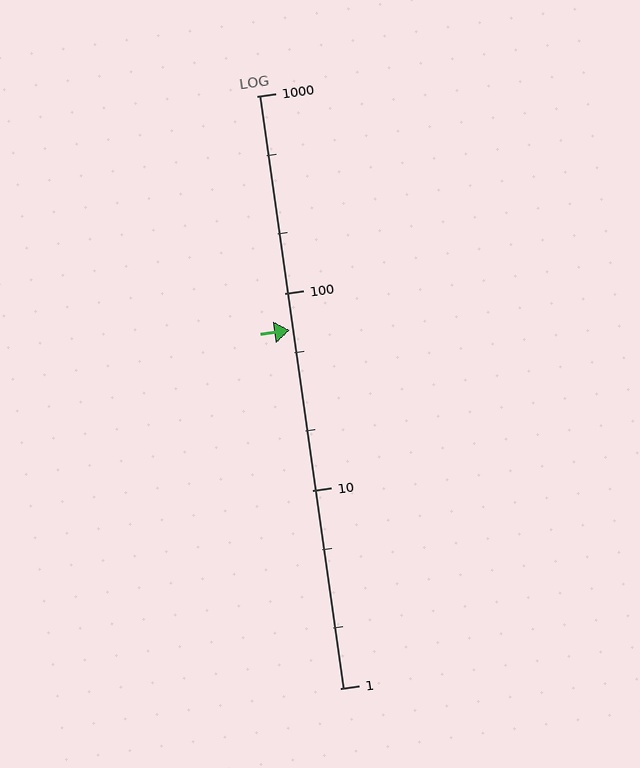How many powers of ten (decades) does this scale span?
The scale spans 3 decades, from 1 to 1000.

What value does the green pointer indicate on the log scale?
The pointer indicates approximately 65.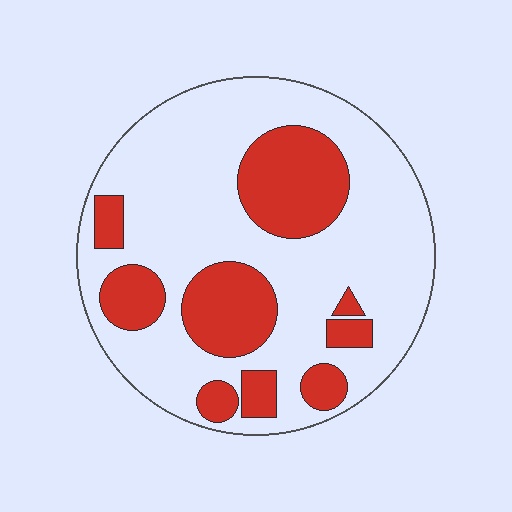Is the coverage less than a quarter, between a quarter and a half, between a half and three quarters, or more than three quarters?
Between a quarter and a half.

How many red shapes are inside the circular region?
9.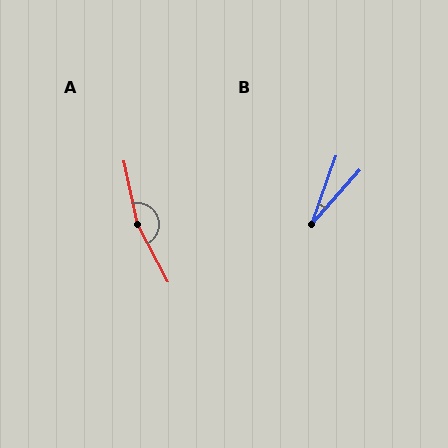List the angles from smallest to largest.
B (21°), A (163°).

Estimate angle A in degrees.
Approximately 163 degrees.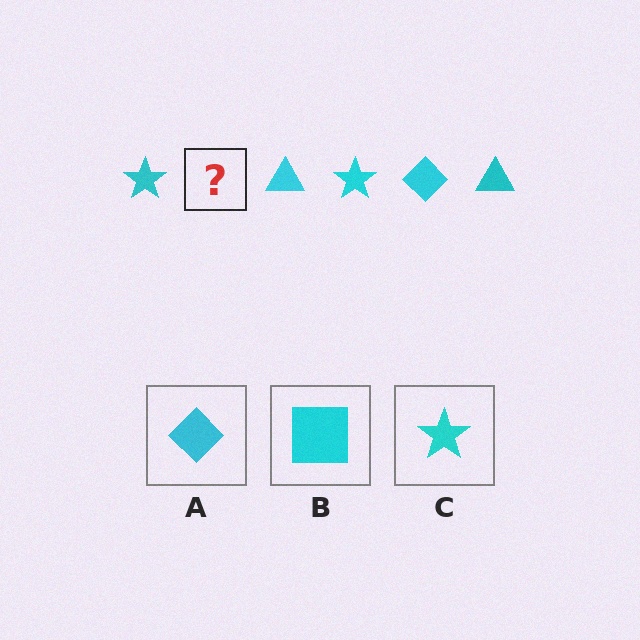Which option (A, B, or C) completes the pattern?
A.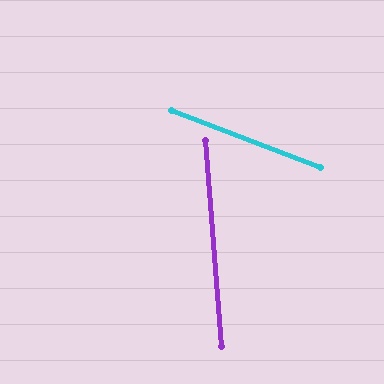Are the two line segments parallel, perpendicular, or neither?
Neither parallel nor perpendicular — they differ by about 65°.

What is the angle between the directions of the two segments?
Approximately 65 degrees.